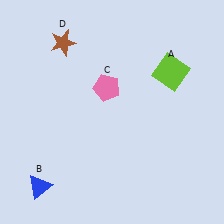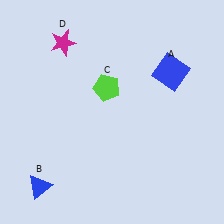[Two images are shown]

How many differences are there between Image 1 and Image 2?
There are 3 differences between the two images.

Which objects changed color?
A changed from lime to blue. C changed from pink to lime. D changed from brown to magenta.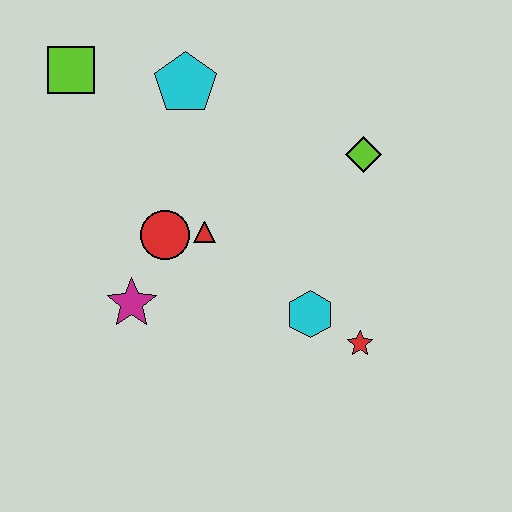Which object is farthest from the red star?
The lime square is farthest from the red star.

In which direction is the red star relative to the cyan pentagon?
The red star is below the cyan pentagon.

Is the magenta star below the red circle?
Yes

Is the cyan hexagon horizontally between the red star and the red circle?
Yes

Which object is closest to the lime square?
The cyan pentagon is closest to the lime square.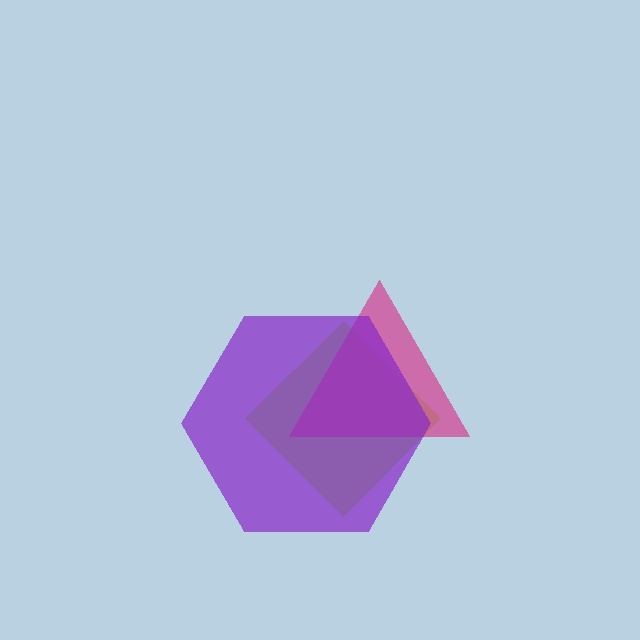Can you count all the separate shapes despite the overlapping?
Yes, there are 3 separate shapes.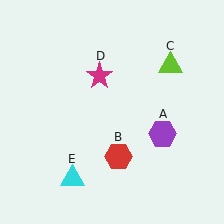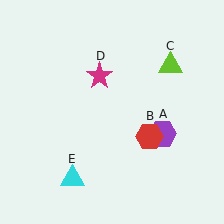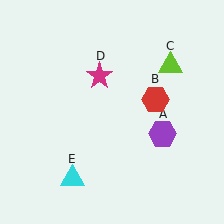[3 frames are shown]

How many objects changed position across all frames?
1 object changed position: red hexagon (object B).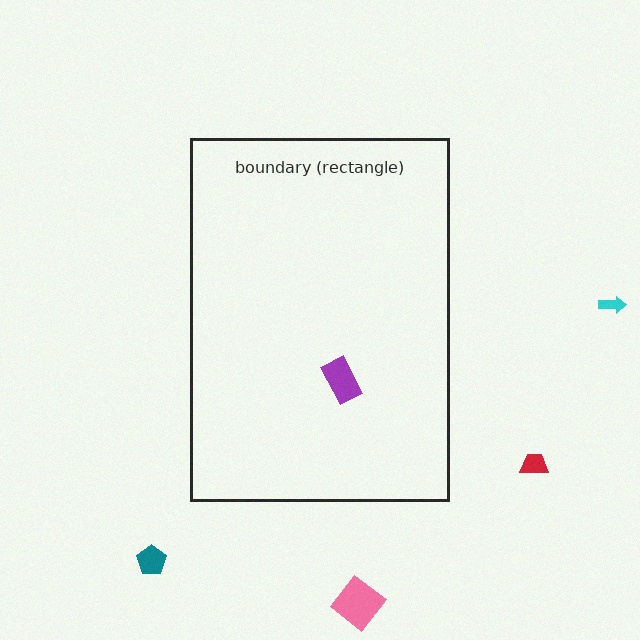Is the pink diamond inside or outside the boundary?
Outside.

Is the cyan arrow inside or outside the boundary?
Outside.